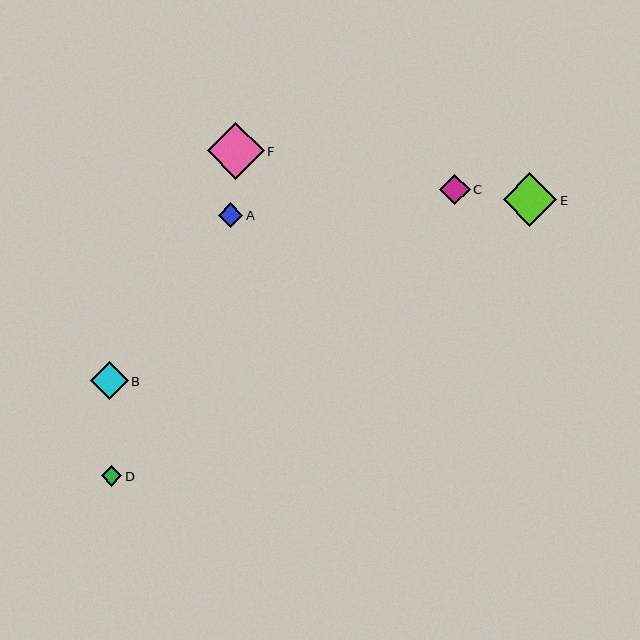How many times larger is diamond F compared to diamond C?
Diamond F is approximately 1.9 times the size of diamond C.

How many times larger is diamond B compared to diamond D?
Diamond B is approximately 1.8 times the size of diamond D.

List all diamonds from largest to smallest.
From largest to smallest: F, E, B, C, A, D.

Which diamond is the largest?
Diamond F is the largest with a size of approximately 57 pixels.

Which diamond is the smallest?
Diamond D is the smallest with a size of approximately 21 pixels.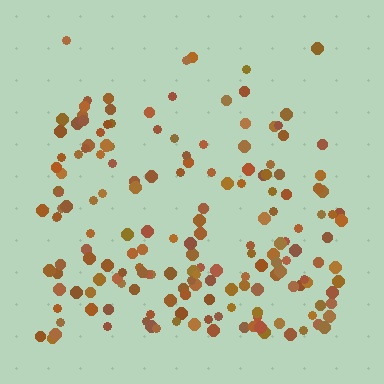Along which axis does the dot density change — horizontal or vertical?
Vertical.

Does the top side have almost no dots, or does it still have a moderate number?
Still a moderate number, just noticeably fewer than the bottom.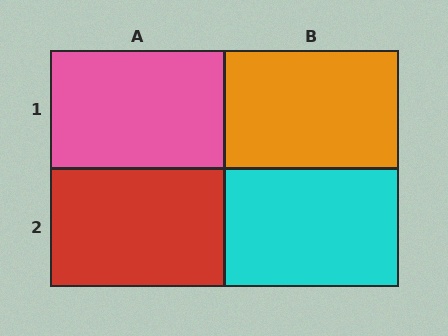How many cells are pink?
1 cell is pink.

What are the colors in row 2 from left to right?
Red, cyan.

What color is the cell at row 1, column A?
Pink.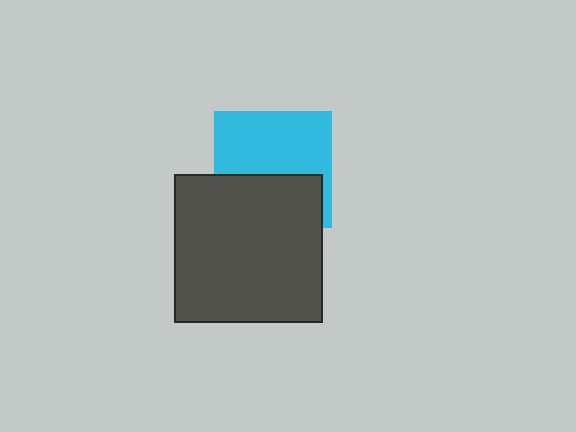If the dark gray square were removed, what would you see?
You would see the complete cyan square.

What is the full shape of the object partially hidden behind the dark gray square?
The partially hidden object is a cyan square.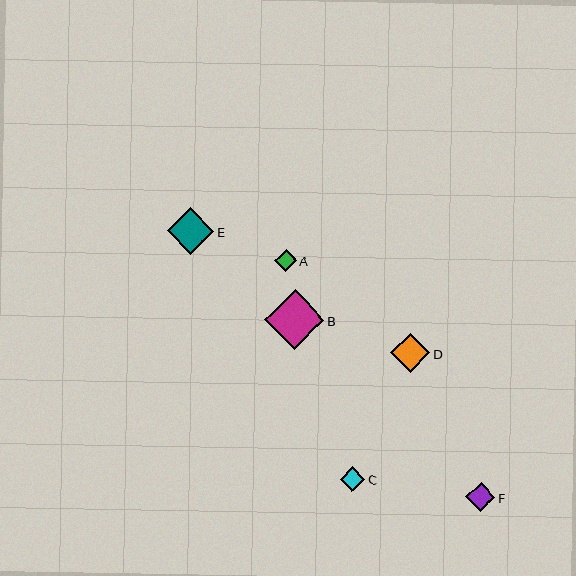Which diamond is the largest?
Diamond B is the largest with a size of approximately 60 pixels.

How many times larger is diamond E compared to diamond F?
Diamond E is approximately 1.6 times the size of diamond F.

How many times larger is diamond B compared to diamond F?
Diamond B is approximately 2.0 times the size of diamond F.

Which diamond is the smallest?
Diamond A is the smallest with a size of approximately 22 pixels.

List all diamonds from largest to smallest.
From largest to smallest: B, E, D, F, C, A.